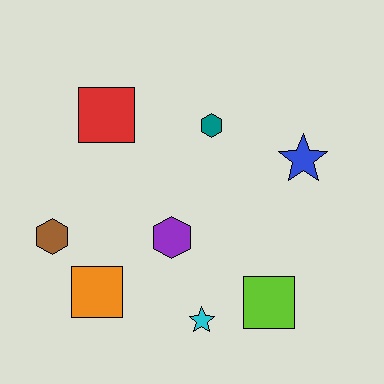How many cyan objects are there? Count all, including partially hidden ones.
There is 1 cyan object.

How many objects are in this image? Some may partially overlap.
There are 8 objects.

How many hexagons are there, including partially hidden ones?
There are 3 hexagons.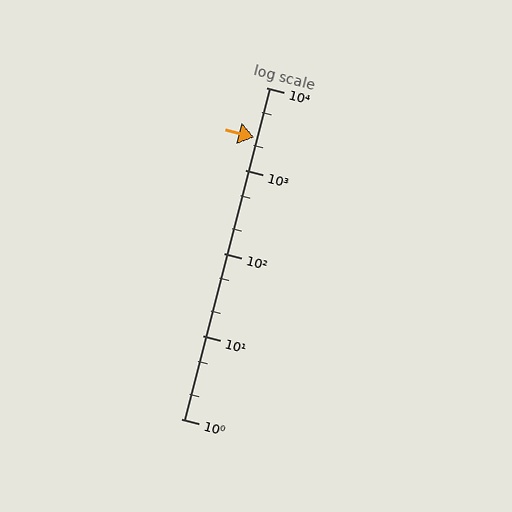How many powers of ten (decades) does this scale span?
The scale spans 4 decades, from 1 to 10000.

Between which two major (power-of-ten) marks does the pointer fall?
The pointer is between 1000 and 10000.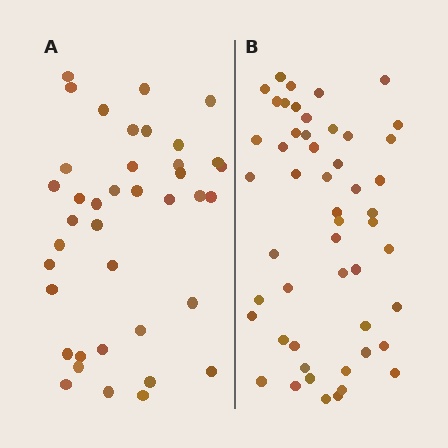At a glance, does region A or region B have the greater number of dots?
Region B (the right region) has more dots.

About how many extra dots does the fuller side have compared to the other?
Region B has roughly 12 or so more dots than region A.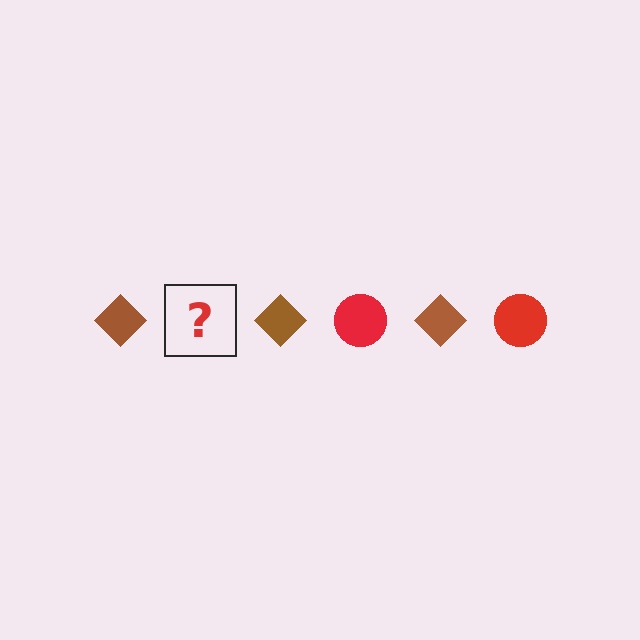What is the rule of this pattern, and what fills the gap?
The rule is that the pattern alternates between brown diamond and red circle. The gap should be filled with a red circle.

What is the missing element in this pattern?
The missing element is a red circle.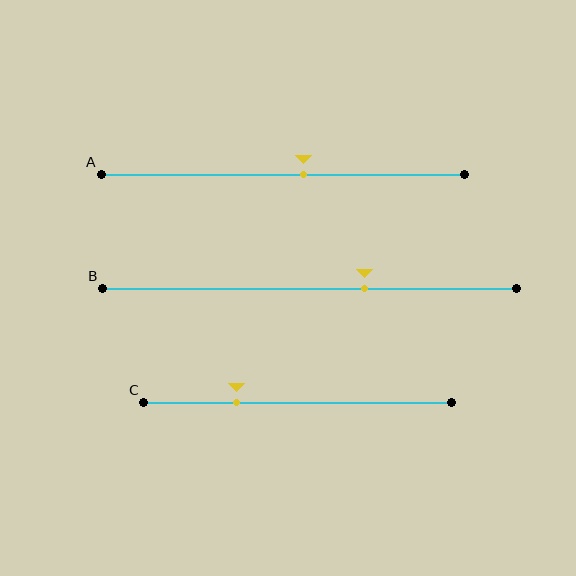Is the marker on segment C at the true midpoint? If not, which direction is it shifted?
No, the marker on segment C is shifted to the left by about 20% of the segment length.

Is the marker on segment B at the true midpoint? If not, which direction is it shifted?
No, the marker on segment B is shifted to the right by about 13% of the segment length.